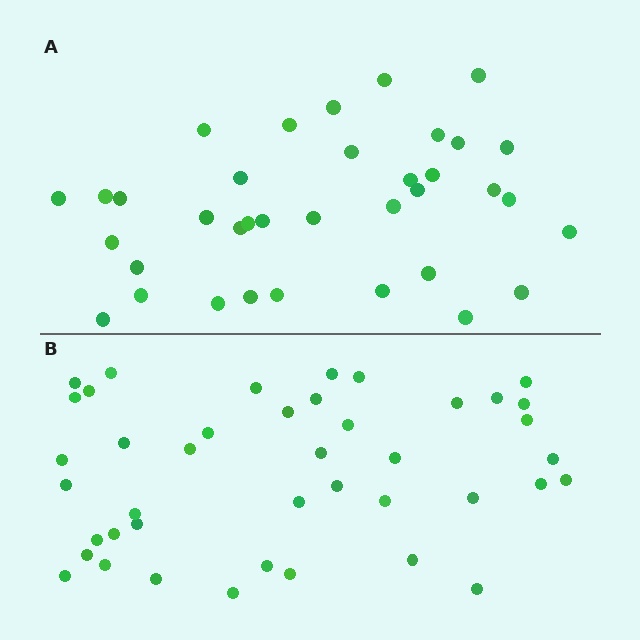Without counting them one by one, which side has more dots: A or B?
Region B (the bottom region) has more dots.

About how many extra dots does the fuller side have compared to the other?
Region B has about 6 more dots than region A.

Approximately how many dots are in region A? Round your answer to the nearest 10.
About 40 dots. (The exact count is 36, which rounds to 40.)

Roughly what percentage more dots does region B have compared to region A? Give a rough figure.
About 15% more.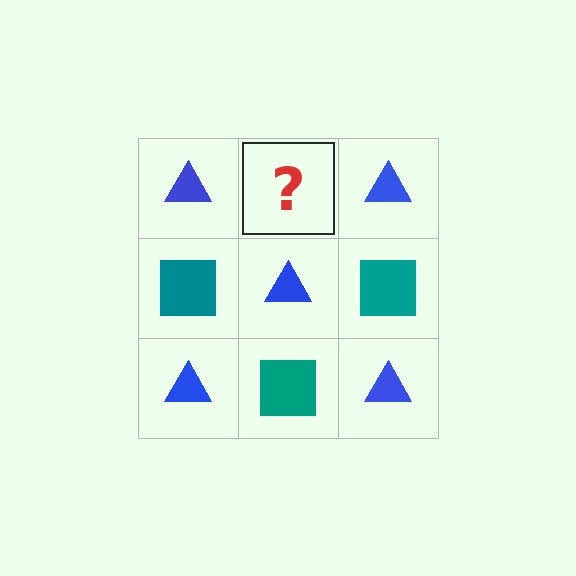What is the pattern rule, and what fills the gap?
The rule is that it alternates blue triangle and teal square in a checkerboard pattern. The gap should be filled with a teal square.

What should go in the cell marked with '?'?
The missing cell should contain a teal square.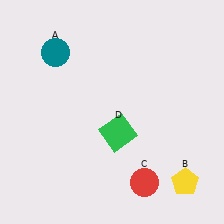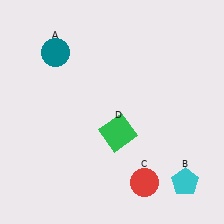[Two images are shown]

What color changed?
The pentagon (B) changed from yellow in Image 1 to cyan in Image 2.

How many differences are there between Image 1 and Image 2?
There is 1 difference between the two images.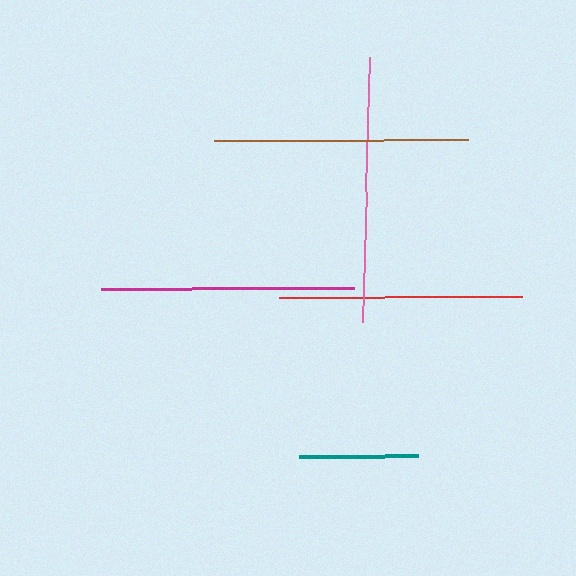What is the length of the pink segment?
The pink segment is approximately 264 pixels long.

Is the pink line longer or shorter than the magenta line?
The pink line is longer than the magenta line.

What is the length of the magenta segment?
The magenta segment is approximately 253 pixels long.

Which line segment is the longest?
The pink line is the longest at approximately 264 pixels.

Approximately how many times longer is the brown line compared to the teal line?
The brown line is approximately 2.1 times the length of the teal line.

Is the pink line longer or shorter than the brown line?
The pink line is longer than the brown line.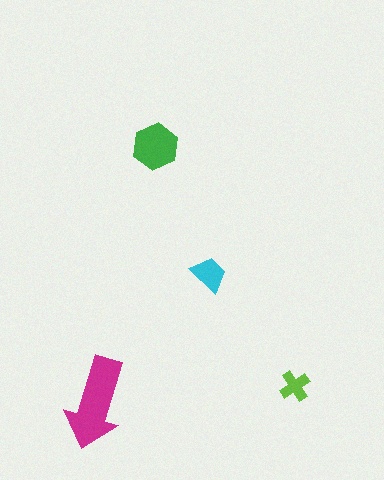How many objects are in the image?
There are 4 objects in the image.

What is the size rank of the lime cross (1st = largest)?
4th.